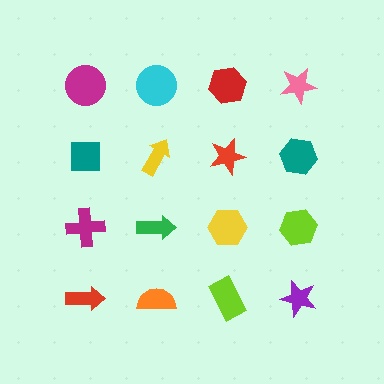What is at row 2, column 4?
A teal hexagon.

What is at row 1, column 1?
A magenta circle.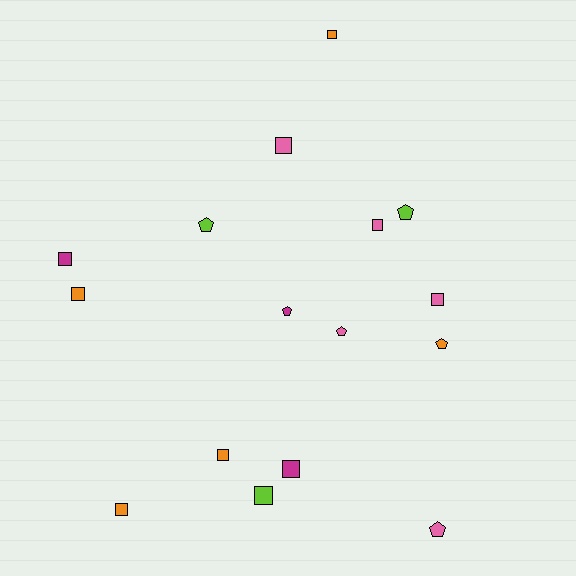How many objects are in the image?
There are 16 objects.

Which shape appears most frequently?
Square, with 10 objects.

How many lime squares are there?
There is 1 lime square.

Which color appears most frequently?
Orange, with 5 objects.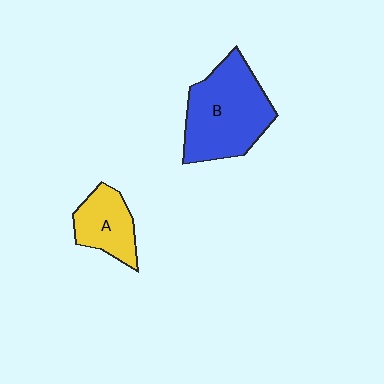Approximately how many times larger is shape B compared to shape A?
Approximately 2.0 times.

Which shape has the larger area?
Shape B (blue).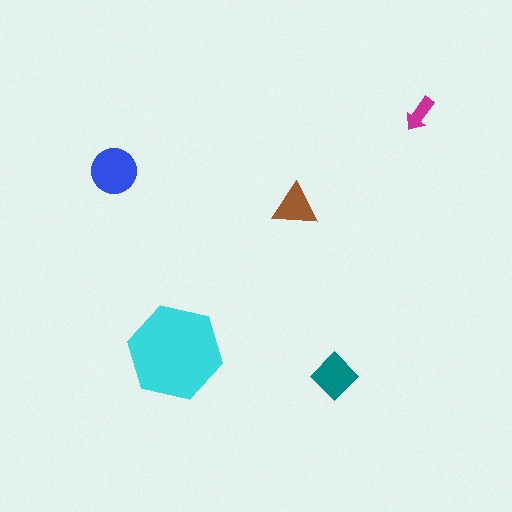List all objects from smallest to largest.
The magenta arrow, the brown triangle, the teal diamond, the blue circle, the cyan hexagon.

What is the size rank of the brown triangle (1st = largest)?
4th.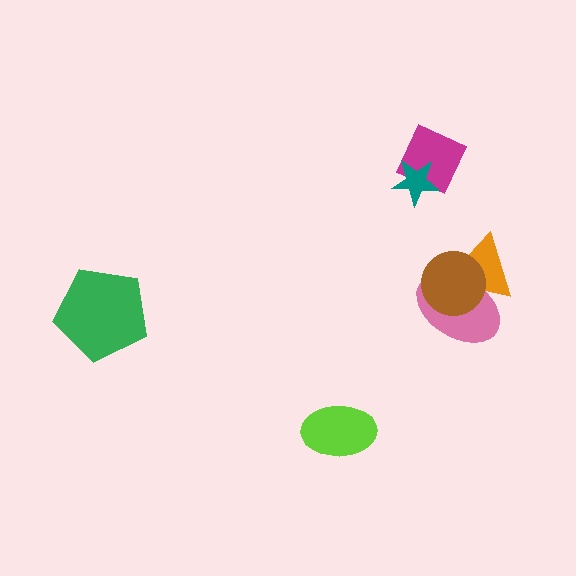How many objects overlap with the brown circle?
2 objects overlap with the brown circle.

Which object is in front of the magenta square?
The teal star is in front of the magenta square.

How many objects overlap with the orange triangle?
2 objects overlap with the orange triangle.